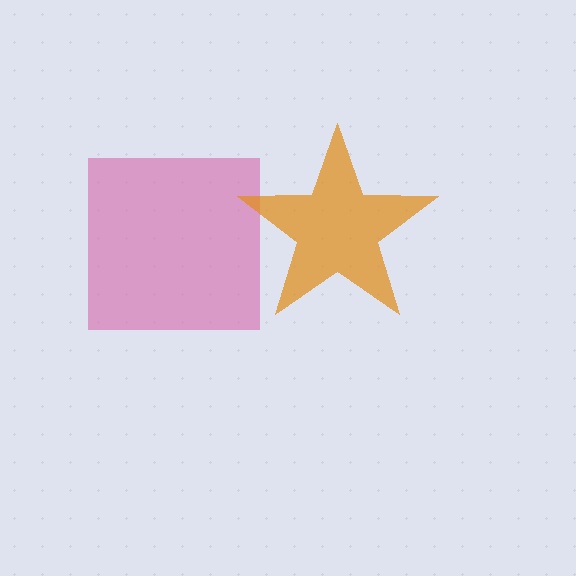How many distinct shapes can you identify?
There are 2 distinct shapes: a pink square, an orange star.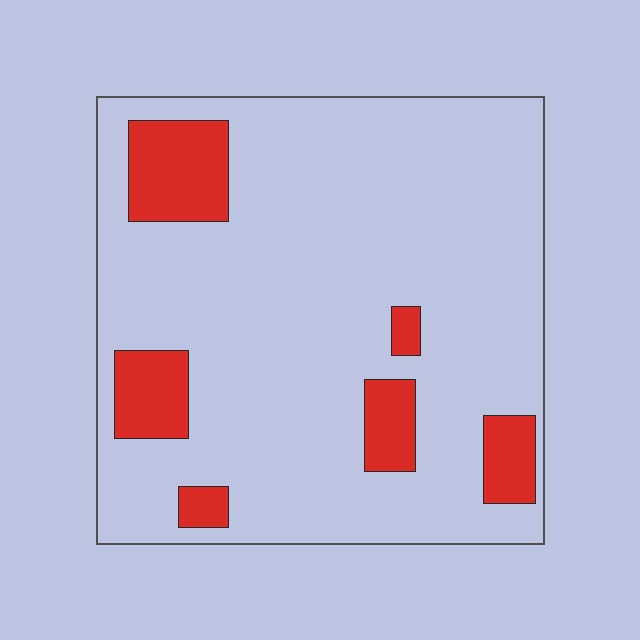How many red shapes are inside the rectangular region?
6.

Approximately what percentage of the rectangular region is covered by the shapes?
Approximately 15%.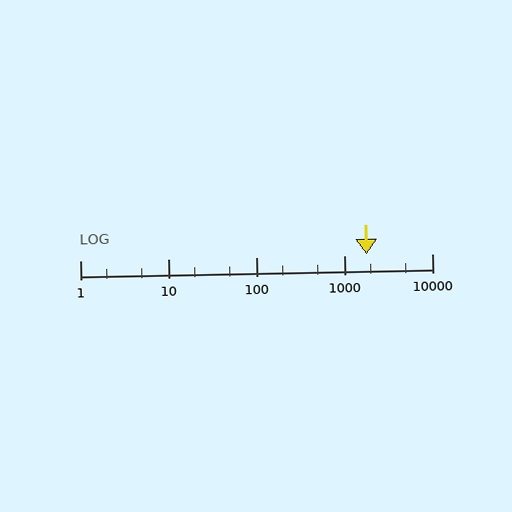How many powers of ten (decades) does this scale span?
The scale spans 4 decades, from 1 to 10000.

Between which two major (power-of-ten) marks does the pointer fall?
The pointer is between 1000 and 10000.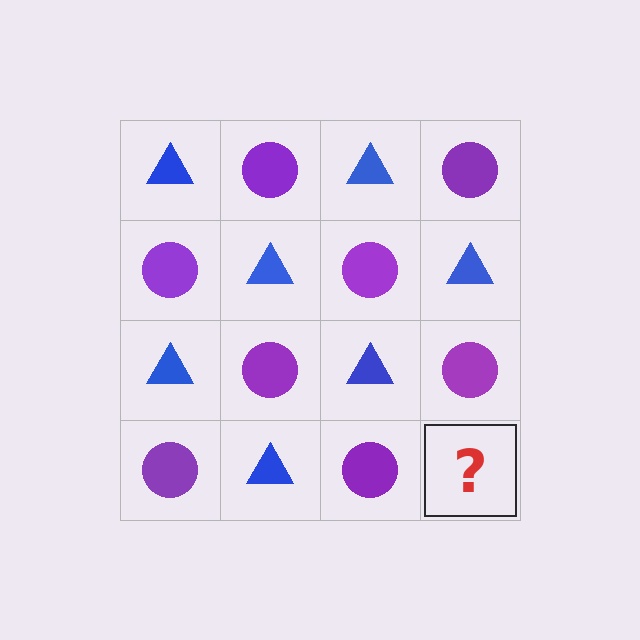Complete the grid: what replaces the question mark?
The question mark should be replaced with a blue triangle.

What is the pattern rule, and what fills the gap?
The rule is that it alternates blue triangle and purple circle in a checkerboard pattern. The gap should be filled with a blue triangle.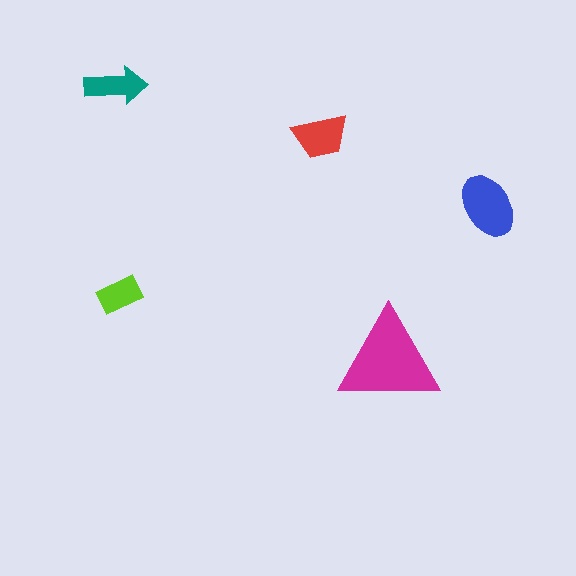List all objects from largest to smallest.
The magenta triangle, the blue ellipse, the red trapezoid, the teal arrow, the lime rectangle.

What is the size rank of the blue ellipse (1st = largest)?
2nd.